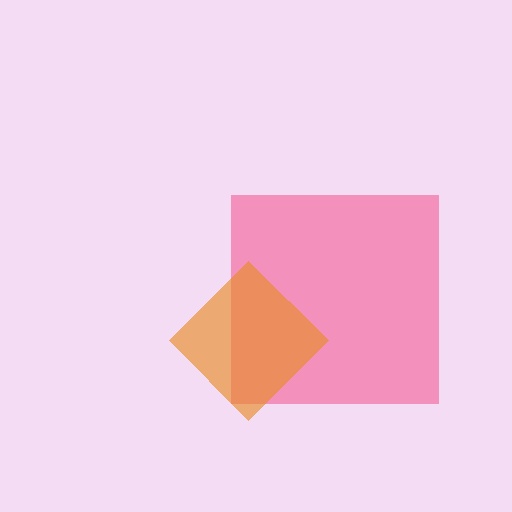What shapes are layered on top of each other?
The layered shapes are: a pink square, an orange diamond.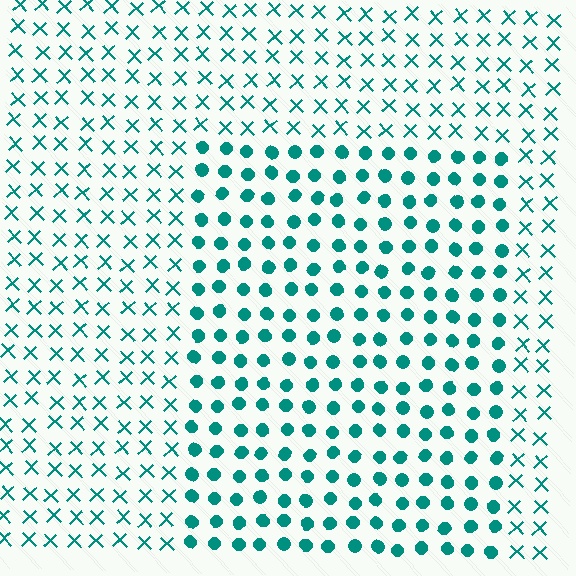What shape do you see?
I see a rectangle.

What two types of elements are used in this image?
The image uses circles inside the rectangle region and X marks outside it.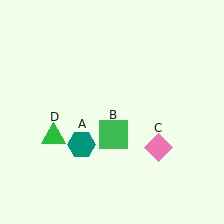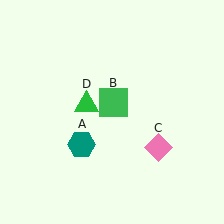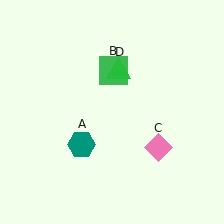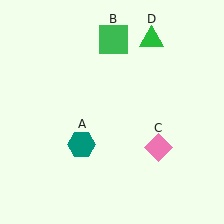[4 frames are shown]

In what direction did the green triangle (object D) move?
The green triangle (object D) moved up and to the right.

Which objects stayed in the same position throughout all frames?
Teal hexagon (object A) and pink diamond (object C) remained stationary.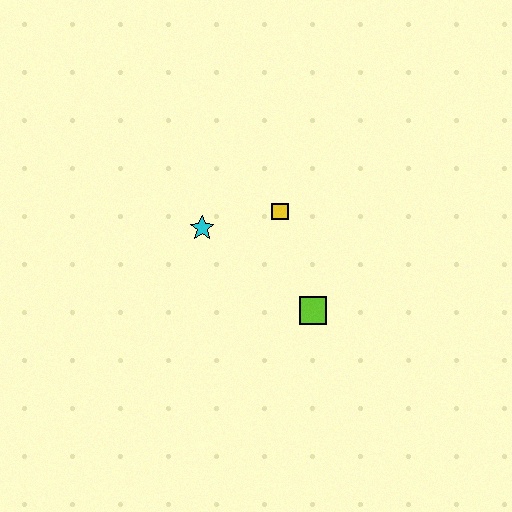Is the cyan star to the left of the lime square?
Yes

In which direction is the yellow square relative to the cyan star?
The yellow square is to the right of the cyan star.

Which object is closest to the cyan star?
The yellow square is closest to the cyan star.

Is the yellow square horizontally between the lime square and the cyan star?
Yes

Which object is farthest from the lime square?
The cyan star is farthest from the lime square.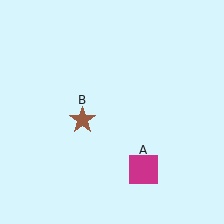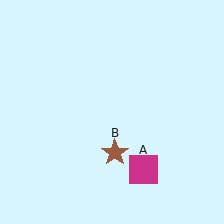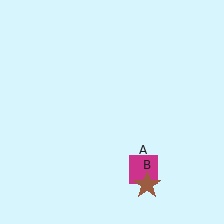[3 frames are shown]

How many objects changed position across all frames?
1 object changed position: brown star (object B).